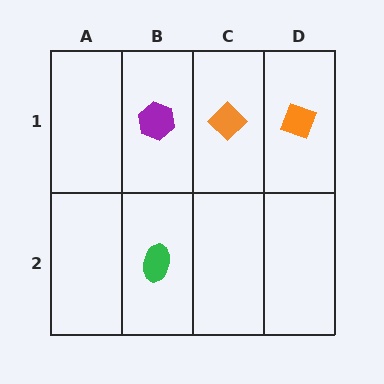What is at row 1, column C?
An orange diamond.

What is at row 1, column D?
An orange diamond.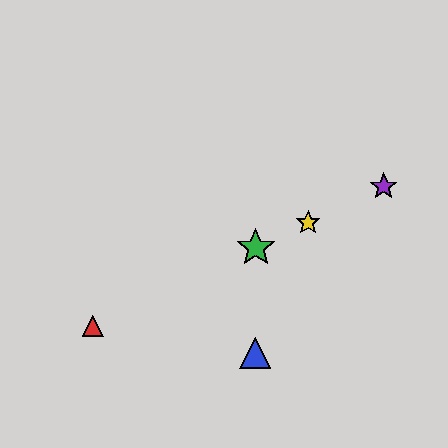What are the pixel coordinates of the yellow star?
The yellow star is at (308, 223).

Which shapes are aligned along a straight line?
The red triangle, the green star, the yellow star, the purple star are aligned along a straight line.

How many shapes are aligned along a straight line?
4 shapes (the red triangle, the green star, the yellow star, the purple star) are aligned along a straight line.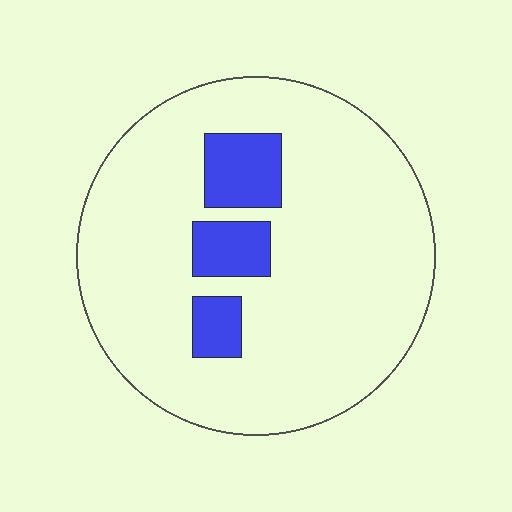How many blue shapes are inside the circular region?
3.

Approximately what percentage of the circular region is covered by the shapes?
Approximately 15%.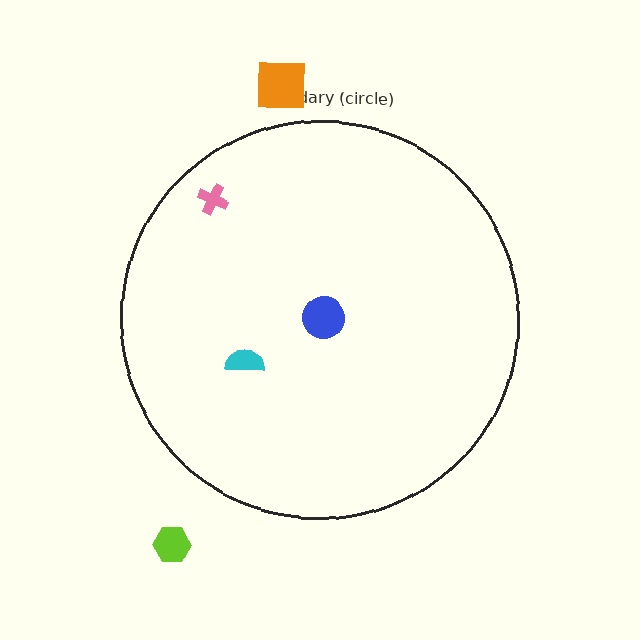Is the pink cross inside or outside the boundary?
Inside.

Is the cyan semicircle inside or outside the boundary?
Inside.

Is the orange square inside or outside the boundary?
Outside.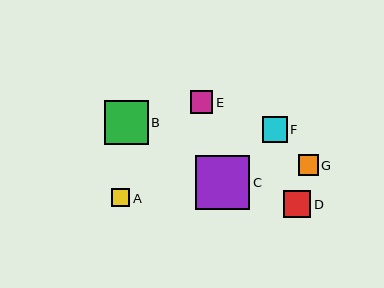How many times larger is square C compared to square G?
Square C is approximately 2.7 times the size of square G.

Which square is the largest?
Square C is the largest with a size of approximately 54 pixels.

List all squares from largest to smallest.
From largest to smallest: C, B, D, F, E, G, A.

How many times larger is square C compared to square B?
Square C is approximately 1.2 times the size of square B.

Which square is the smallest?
Square A is the smallest with a size of approximately 19 pixels.